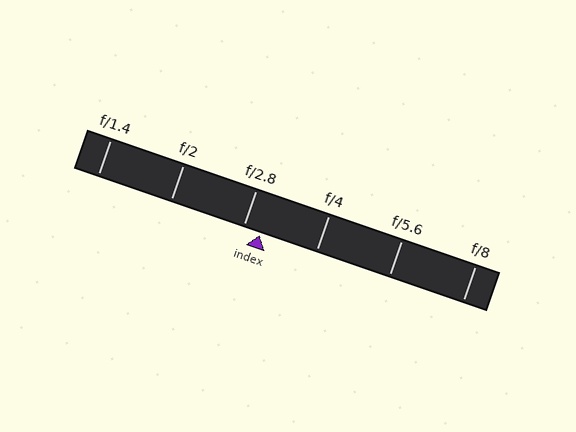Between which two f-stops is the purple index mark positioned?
The index mark is between f/2.8 and f/4.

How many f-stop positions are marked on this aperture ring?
There are 6 f-stop positions marked.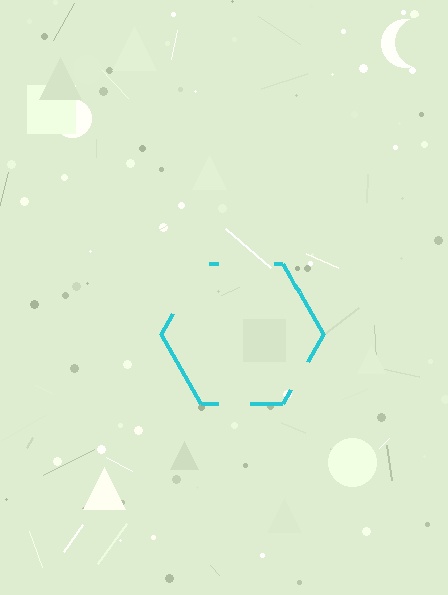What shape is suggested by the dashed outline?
The dashed outline suggests a hexagon.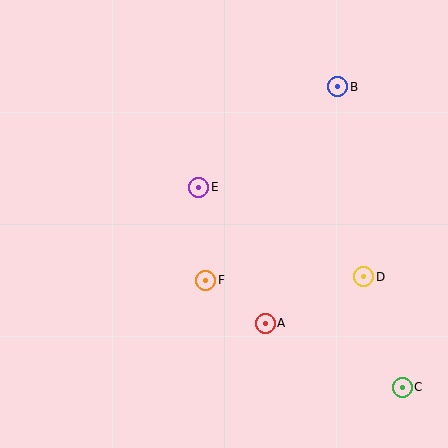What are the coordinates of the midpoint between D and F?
The midpoint between D and F is at (285, 278).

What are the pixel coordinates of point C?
Point C is at (402, 387).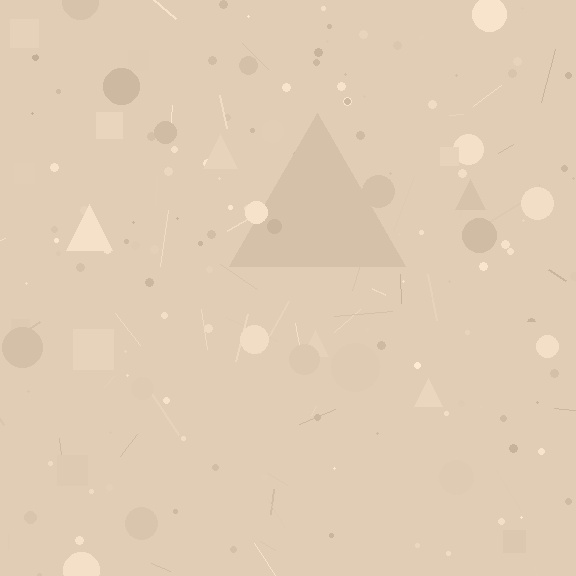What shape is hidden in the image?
A triangle is hidden in the image.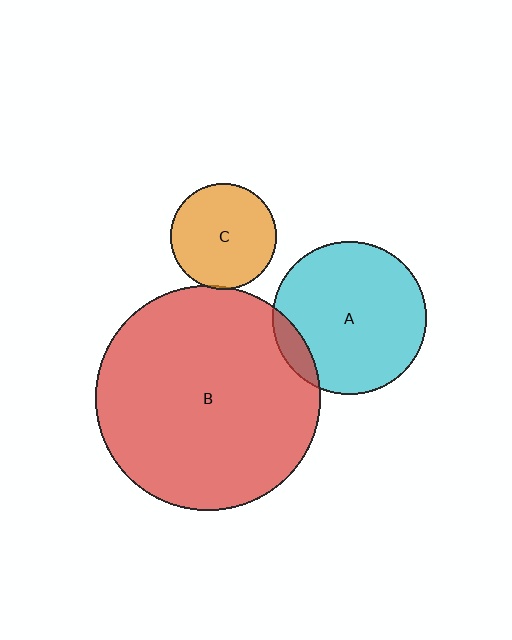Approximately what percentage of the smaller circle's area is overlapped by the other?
Approximately 10%.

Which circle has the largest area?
Circle B (red).